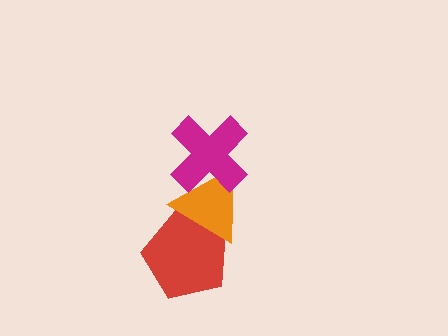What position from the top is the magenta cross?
The magenta cross is 1st from the top.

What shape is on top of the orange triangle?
The magenta cross is on top of the orange triangle.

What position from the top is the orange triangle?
The orange triangle is 2nd from the top.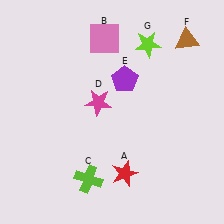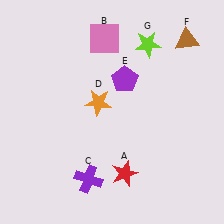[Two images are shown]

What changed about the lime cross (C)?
In Image 1, C is lime. In Image 2, it changed to purple.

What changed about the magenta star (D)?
In Image 1, D is magenta. In Image 2, it changed to orange.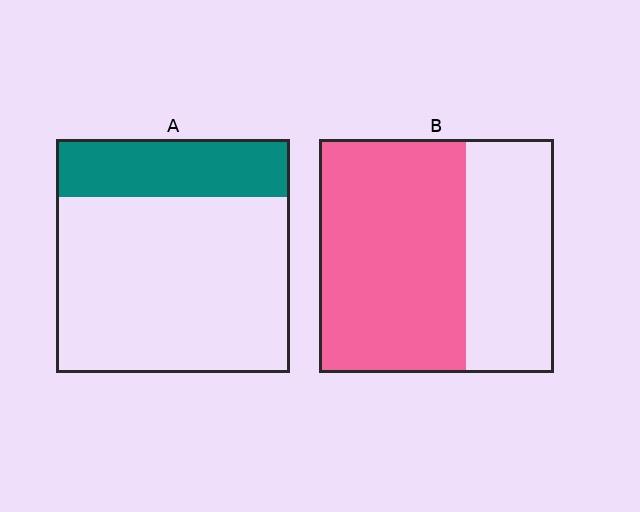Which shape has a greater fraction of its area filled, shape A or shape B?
Shape B.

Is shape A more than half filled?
No.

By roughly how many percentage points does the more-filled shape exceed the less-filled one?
By roughly 40 percentage points (B over A).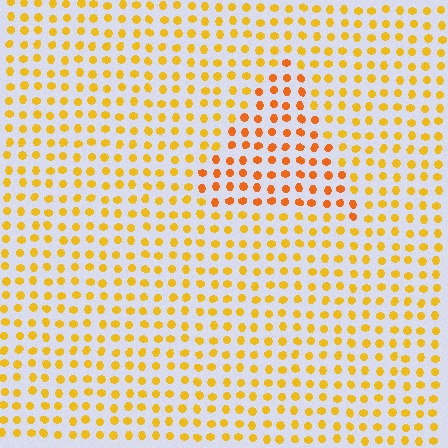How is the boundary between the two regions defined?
The boundary is defined purely by a slight shift in hue (about 24 degrees). Spacing, size, and orientation are identical on both sides.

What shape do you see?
I see a triangle.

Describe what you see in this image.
The image is filled with small yellow elements in a uniform arrangement. A triangle-shaped region is visible where the elements are tinted to a slightly different hue, forming a subtle color boundary.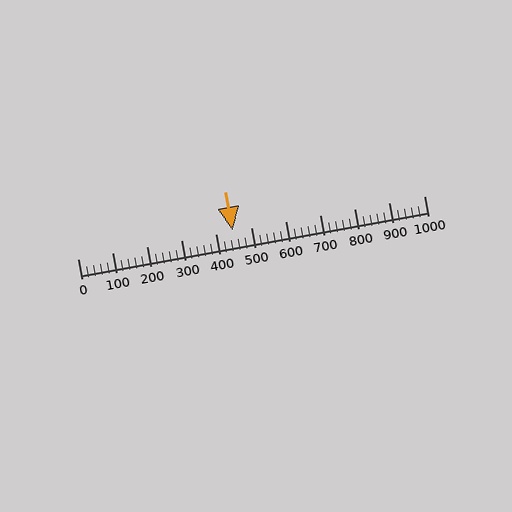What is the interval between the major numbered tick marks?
The major tick marks are spaced 100 units apart.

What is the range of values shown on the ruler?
The ruler shows values from 0 to 1000.